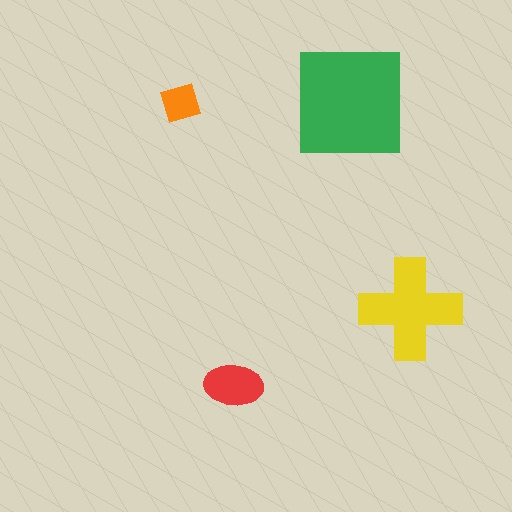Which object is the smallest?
The orange diamond.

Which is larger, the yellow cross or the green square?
The green square.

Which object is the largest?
The green square.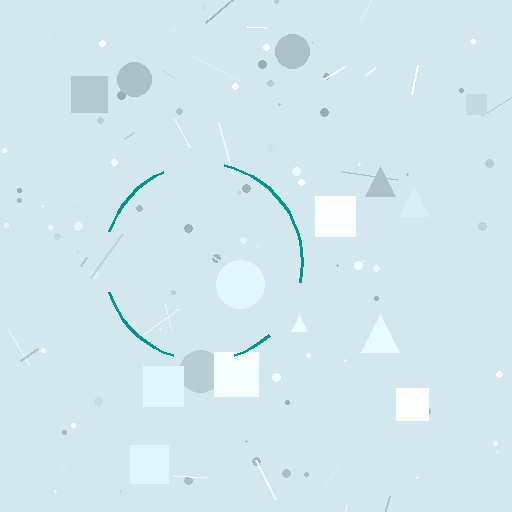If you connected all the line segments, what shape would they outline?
They would outline a circle.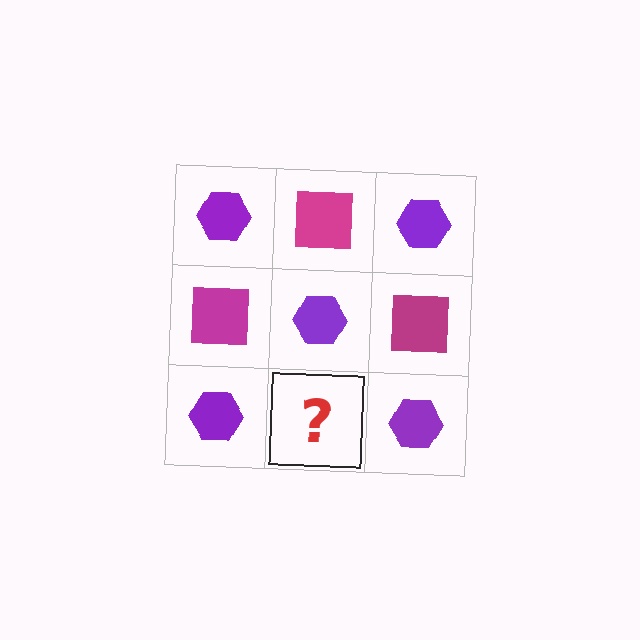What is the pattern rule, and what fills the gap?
The rule is that it alternates purple hexagon and magenta square in a checkerboard pattern. The gap should be filled with a magenta square.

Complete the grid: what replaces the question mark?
The question mark should be replaced with a magenta square.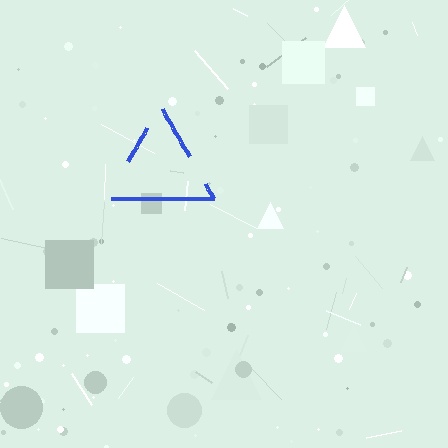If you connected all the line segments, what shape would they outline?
They would outline a triangle.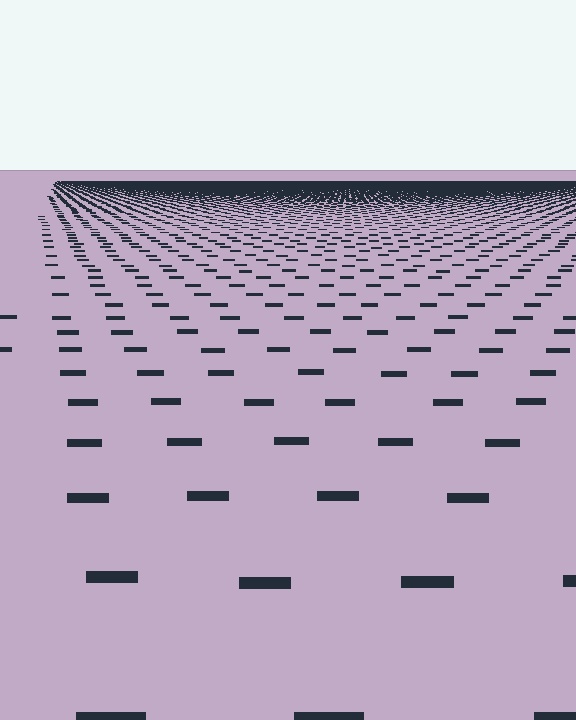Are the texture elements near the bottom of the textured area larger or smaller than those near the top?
Larger. Near the bottom, elements are closer to the viewer and appear at a bigger on-screen size.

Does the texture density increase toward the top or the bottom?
Density increases toward the top.